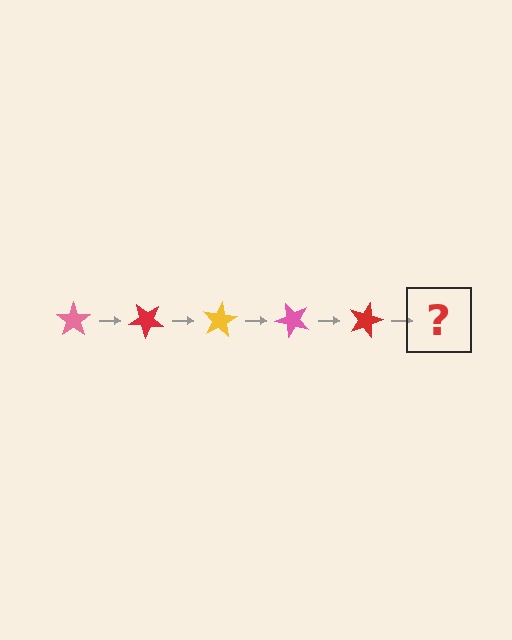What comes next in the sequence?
The next element should be a yellow star, rotated 200 degrees from the start.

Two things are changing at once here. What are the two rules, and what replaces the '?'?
The two rules are that it rotates 40 degrees each step and the color cycles through pink, red, and yellow. The '?' should be a yellow star, rotated 200 degrees from the start.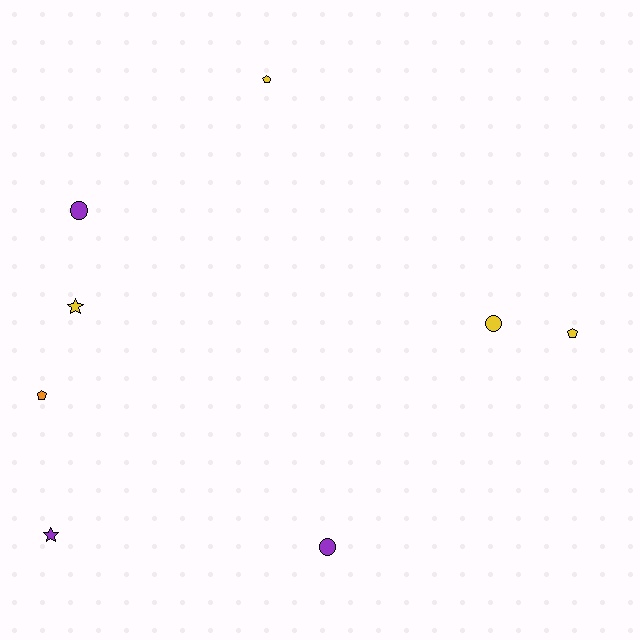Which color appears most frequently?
Yellow, with 4 objects.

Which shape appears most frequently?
Circle, with 3 objects.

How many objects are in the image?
There are 8 objects.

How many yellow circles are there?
There is 1 yellow circle.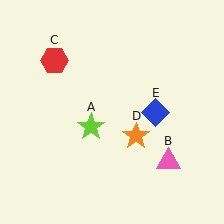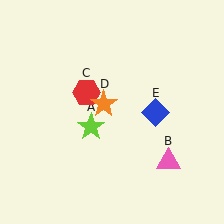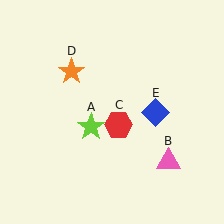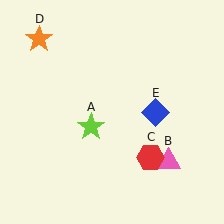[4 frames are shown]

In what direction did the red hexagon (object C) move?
The red hexagon (object C) moved down and to the right.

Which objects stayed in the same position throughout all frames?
Lime star (object A) and pink triangle (object B) and blue diamond (object E) remained stationary.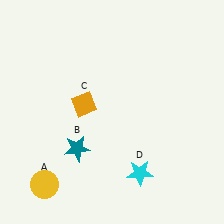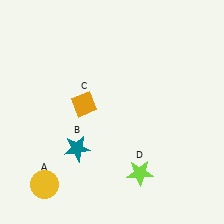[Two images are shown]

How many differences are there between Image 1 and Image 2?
There is 1 difference between the two images.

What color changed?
The star (D) changed from cyan in Image 1 to lime in Image 2.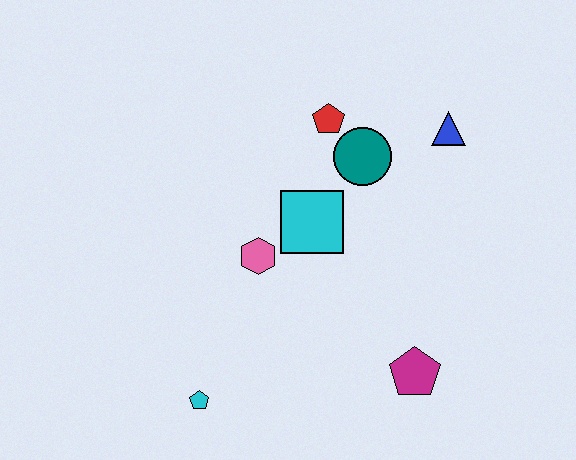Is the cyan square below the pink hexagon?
No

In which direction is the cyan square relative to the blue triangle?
The cyan square is to the left of the blue triangle.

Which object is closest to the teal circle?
The red pentagon is closest to the teal circle.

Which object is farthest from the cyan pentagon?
The blue triangle is farthest from the cyan pentagon.